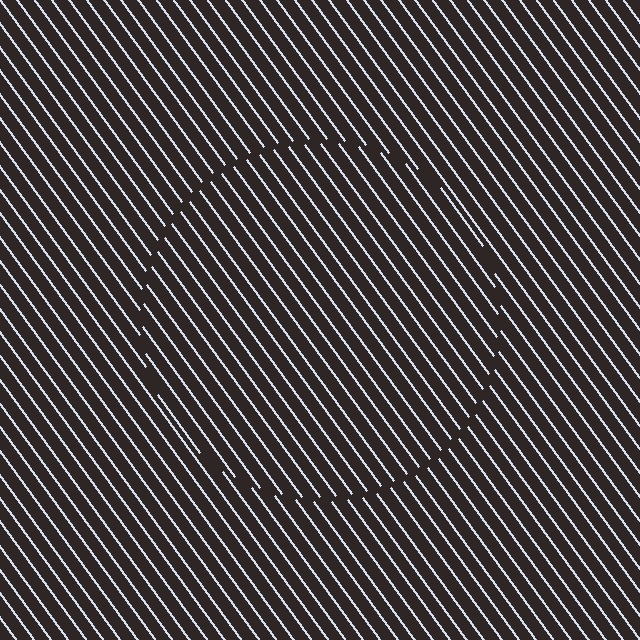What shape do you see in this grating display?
An illusory circle. The interior of the shape contains the same grating, shifted by half a period — the contour is defined by the phase discontinuity where line-ends from the inner and outer gratings abut.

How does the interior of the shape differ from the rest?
The interior of the shape contains the same grating, shifted by half a period — the contour is defined by the phase discontinuity where line-ends from the inner and outer gratings abut.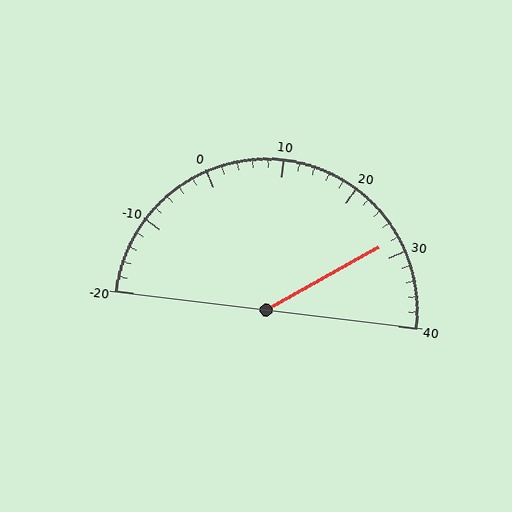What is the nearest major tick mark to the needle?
The nearest major tick mark is 30.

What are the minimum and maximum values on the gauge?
The gauge ranges from -20 to 40.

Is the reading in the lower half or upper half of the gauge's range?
The reading is in the upper half of the range (-20 to 40).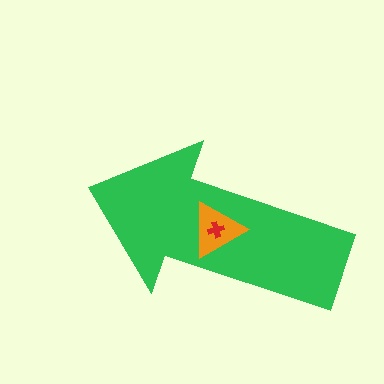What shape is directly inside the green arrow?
The orange triangle.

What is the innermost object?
The red cross.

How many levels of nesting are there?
3.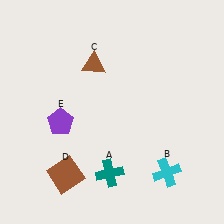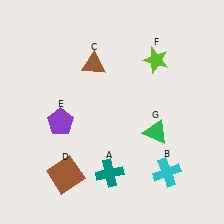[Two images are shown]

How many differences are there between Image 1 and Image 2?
There are 2 differences between the two images.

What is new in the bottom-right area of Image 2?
A green triangle (G) was added in the bottom-right area of Image 2.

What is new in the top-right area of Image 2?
A lime star (F) was added in the top-right area of Image 2.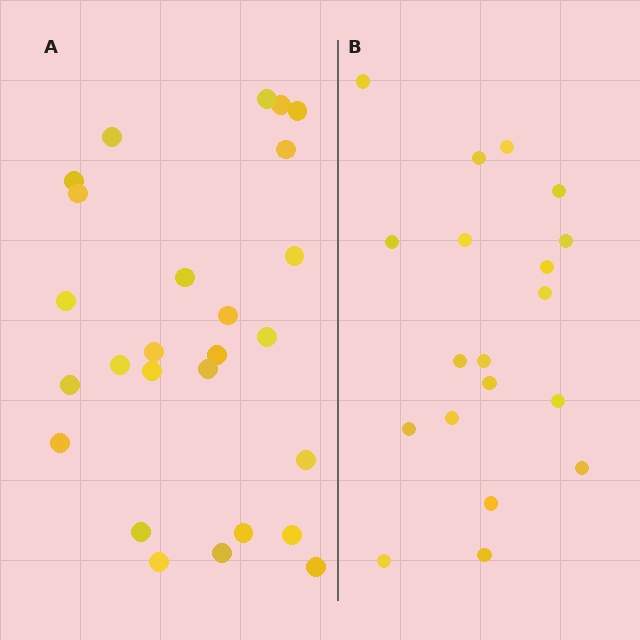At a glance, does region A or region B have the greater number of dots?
Region A (the left region) has more dots.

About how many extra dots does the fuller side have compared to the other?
Region A has roughly 8 or so more dots than region B.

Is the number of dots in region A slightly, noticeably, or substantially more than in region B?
Region A has noticeably more, but not dramatically so. The ratio is roughly 1.4 to 1.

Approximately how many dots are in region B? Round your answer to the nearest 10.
About 20 dots. (The exact count is 19, which rounds to 20.)